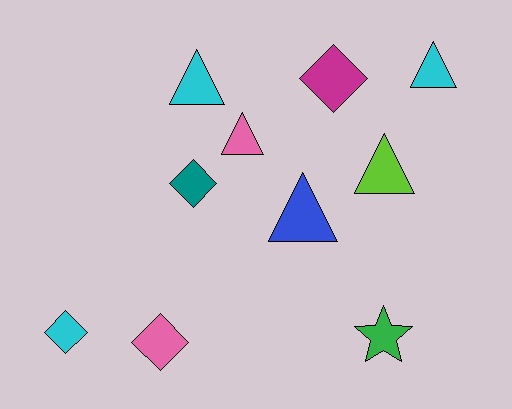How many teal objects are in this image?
There is 1 teal object.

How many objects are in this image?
There are 10 objects.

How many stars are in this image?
There is 1 star.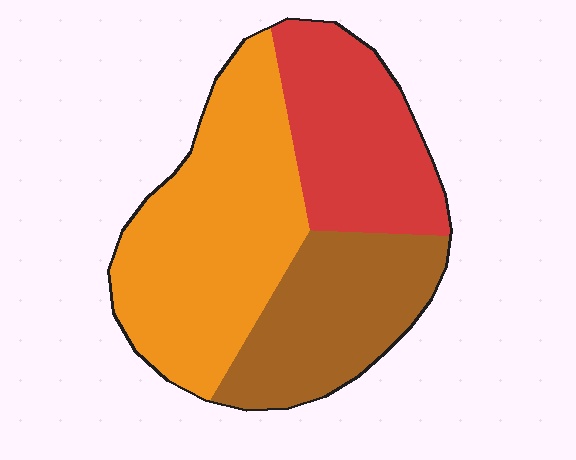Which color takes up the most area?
Orange, at roughly 45%.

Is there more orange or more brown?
Orange.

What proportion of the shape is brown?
Brown takes up about one quarter (1/4) of the shape.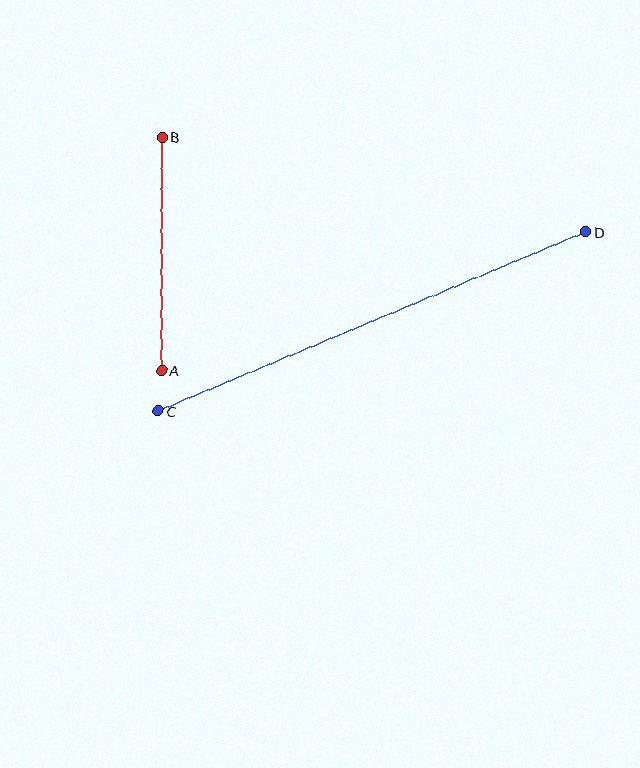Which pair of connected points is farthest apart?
Points C and D are farthest apart.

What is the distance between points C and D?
The distance is approximately 463 pixels.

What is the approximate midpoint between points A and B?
The midpoint is at approximately (162, 254) pixels.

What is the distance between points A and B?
The distance is approximately 233 pixels.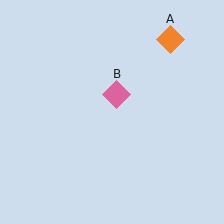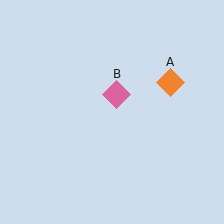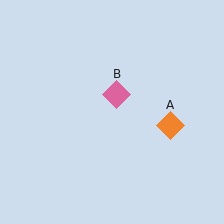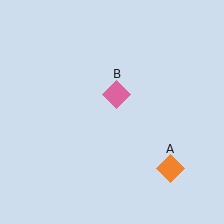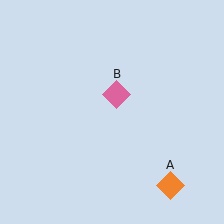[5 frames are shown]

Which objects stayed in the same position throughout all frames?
Pink diamond (object B) remained stationary.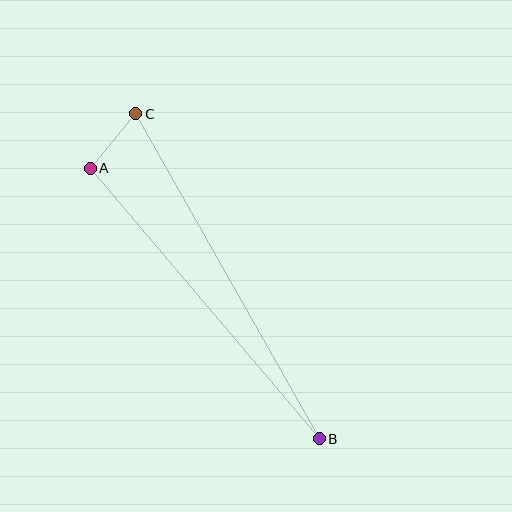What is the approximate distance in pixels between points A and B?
The distance between A and B is approximately 354 pixels.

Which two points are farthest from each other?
Points B and C are farthest from each other.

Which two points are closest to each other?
Points A and C are closest to each other.